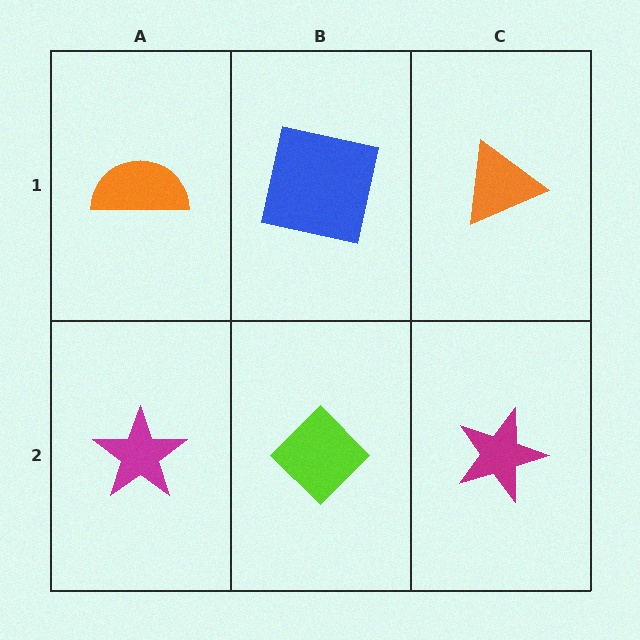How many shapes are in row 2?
3 shapes.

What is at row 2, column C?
A magenta star.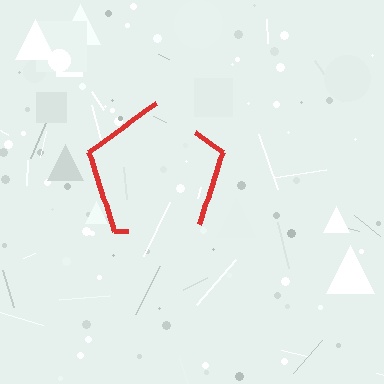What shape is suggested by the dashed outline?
The dashed outline suggests a pentagon.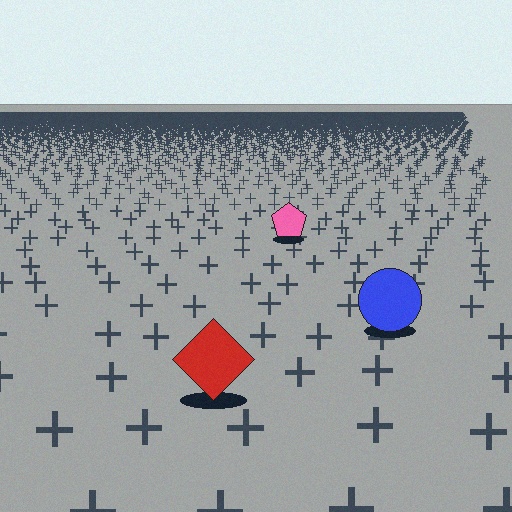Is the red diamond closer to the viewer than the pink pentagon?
Yes. The red diamond is closer — you can tell from the texture gradient: the ground texture is coarser near it.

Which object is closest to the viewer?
The red diamond is closest. The texture marks near it are larger and more spread out.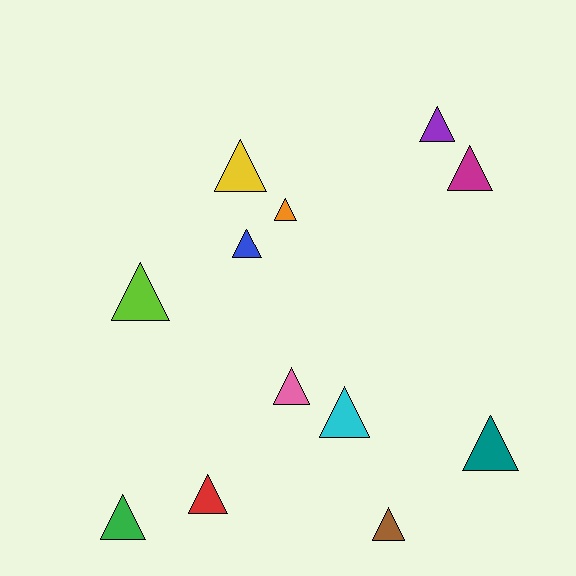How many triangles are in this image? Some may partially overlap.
There are 12 triangles.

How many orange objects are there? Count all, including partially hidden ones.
There is 1 orange object.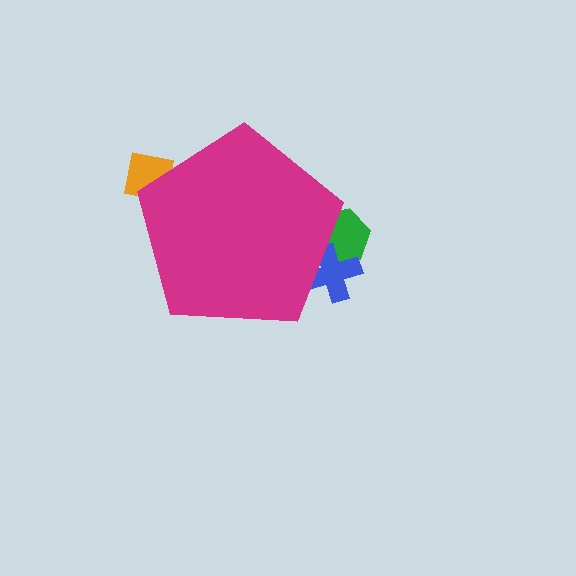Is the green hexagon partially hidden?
Yes, the green hexagon is partially hidden behind the magenta pentagon.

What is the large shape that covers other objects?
A magenta pentagon.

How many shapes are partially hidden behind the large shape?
3 shapes are partially hidden.